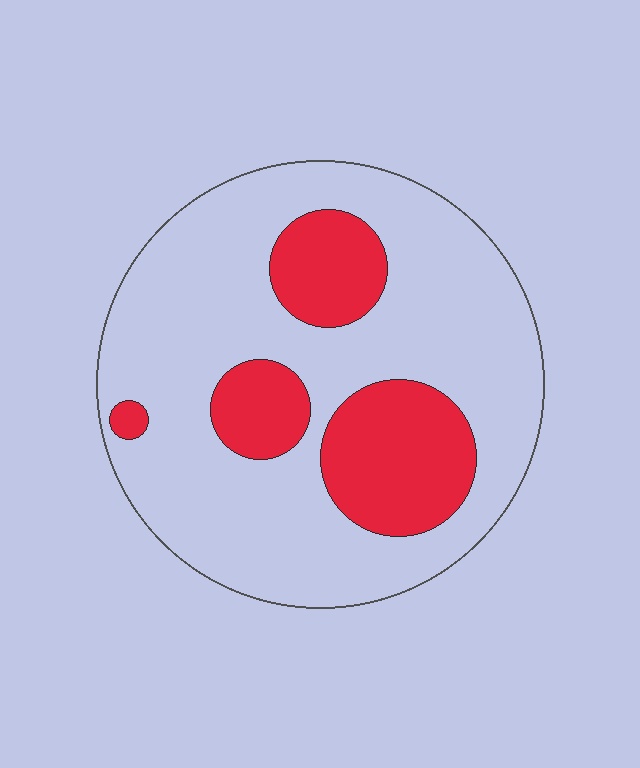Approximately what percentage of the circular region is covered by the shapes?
Approximately 25%.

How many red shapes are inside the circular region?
4.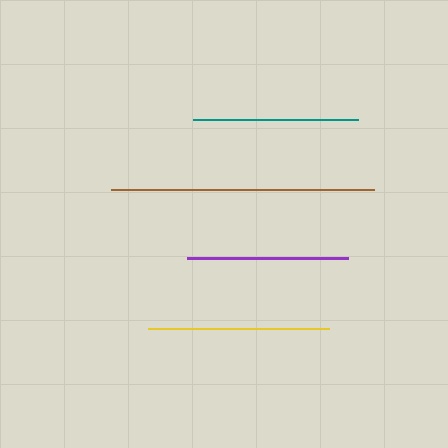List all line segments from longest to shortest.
From longest to shortest: brown, yellow, teal, purple.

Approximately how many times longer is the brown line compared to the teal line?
The brown line is approximately 1.6 times the length of the teal line.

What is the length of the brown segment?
The brown segment is approximately 262 pixels long.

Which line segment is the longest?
The brown line is the longest at approximately 262 pixels.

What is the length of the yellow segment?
The yellow segment is approximately 181 pixels long.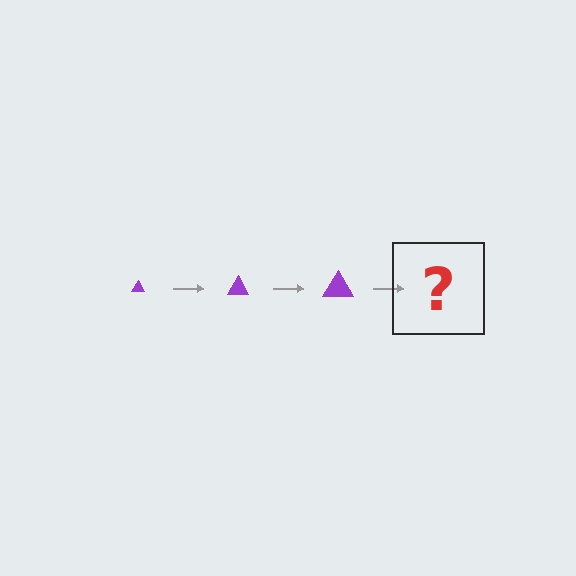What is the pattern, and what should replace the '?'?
The pattern is that the triangle gets progressively larger each step. The '?' should be a purple triangle, larger than the previous one.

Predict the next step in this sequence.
The next step is a purple triangle, larger than the previous one.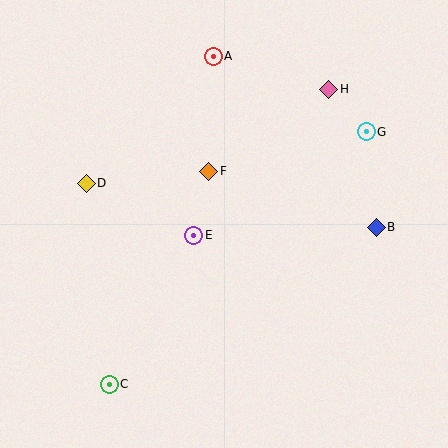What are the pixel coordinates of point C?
Point C is at (109, 384).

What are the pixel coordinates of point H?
Point H is at (329, 89).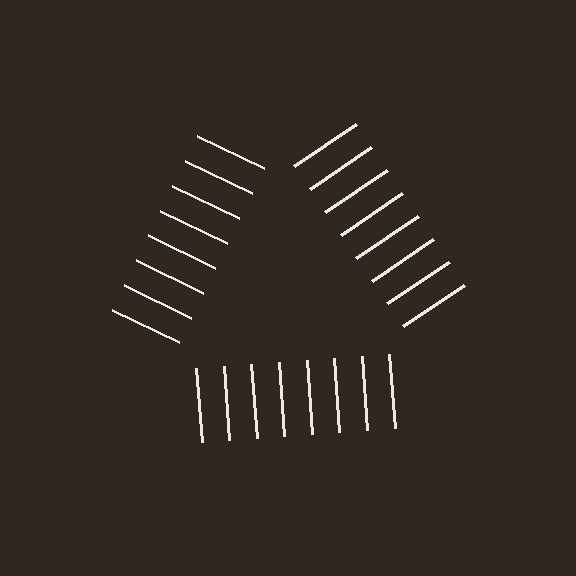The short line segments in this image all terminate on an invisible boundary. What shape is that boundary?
An illusory triangle — the line segments terminate on its edges but no continuous stroke is drawn.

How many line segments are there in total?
24 — 8 along each of the 3 edges.